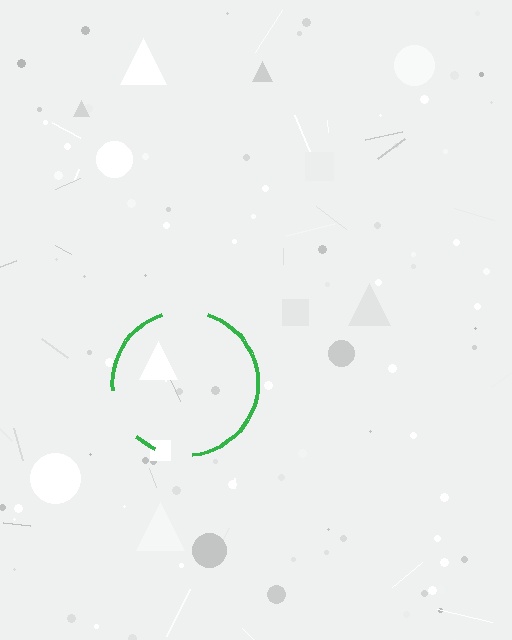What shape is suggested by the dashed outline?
The dashed outline suggests a circle.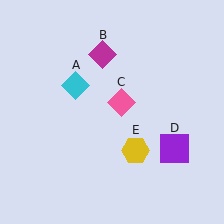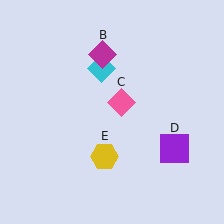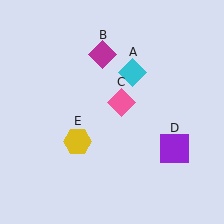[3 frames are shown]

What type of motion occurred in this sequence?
The cyan diamond (object A), yellow hexagon (object E) rotated clockwise around the center of the scene.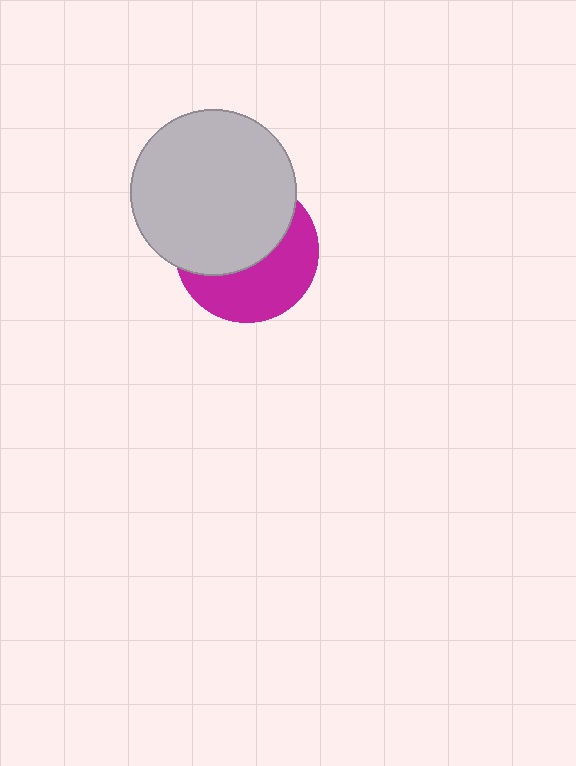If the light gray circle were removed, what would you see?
You would see the complete magenta circle.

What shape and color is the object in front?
The object in front is a light gray circle.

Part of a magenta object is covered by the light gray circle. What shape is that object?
It is a circle.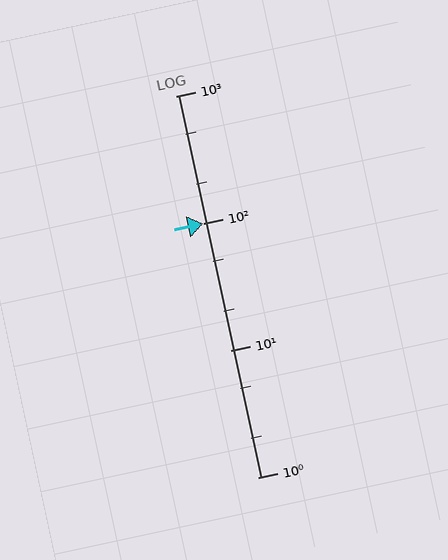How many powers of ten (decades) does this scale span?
The scale spans 3 decades, from 1 to 1000.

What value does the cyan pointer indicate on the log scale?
The pointer indicates approximately 100.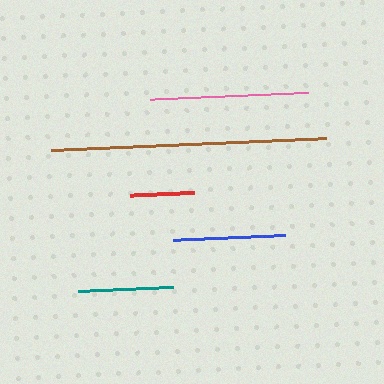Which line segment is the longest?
The brown line is the longest at approximately 276 pixels.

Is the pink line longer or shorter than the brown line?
The brown line is longer than the pink line.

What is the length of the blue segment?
The blue segment is approximately 112 pixels long.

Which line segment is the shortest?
The red line is the shortest at approximately 64 pixels.